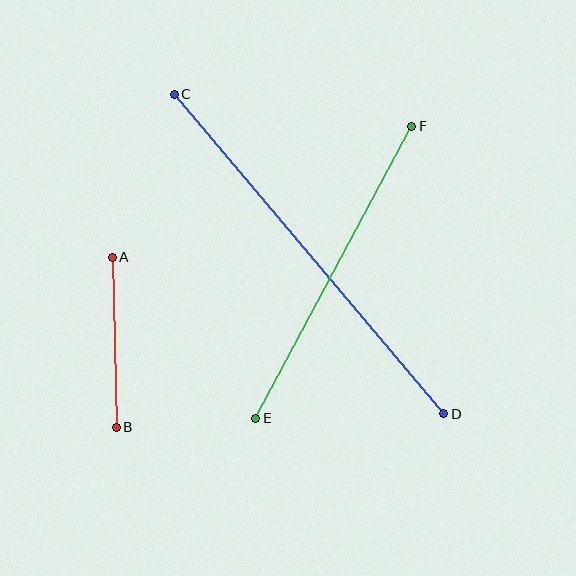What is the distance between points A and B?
The distance is approximately 170 pixels.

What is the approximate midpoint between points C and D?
The midpoint is at approximately (309, 254) pixels.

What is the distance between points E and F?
The distance is approximately 331 pixels.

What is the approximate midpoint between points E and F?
The midpoint is at approximately (334, 272) pixels.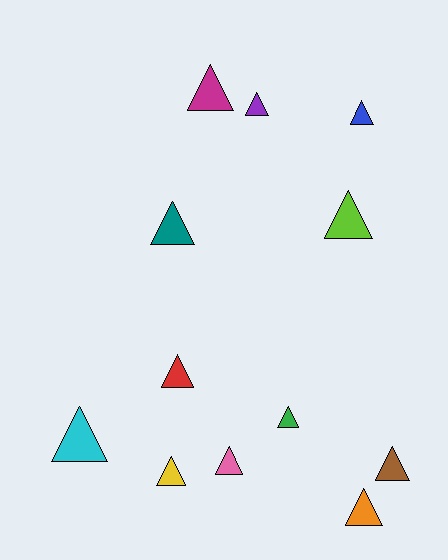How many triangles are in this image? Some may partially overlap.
There are 12 triangles.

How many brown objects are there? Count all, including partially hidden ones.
There is 1 brown object.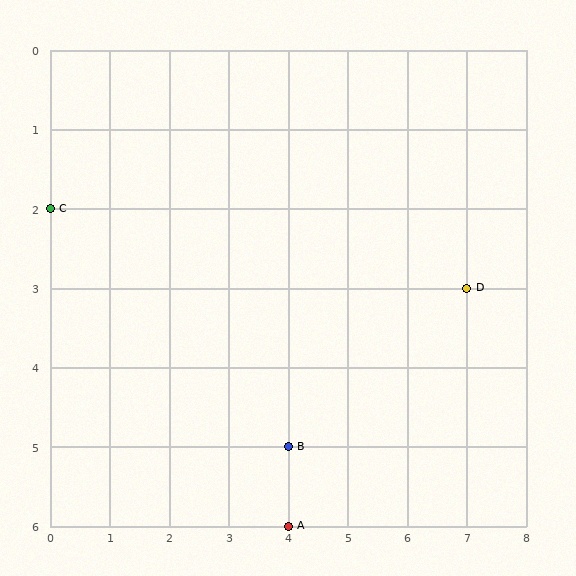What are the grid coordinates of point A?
Point A is at grid coordinates (4, 6).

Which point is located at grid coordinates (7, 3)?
Point D is at (7, 3).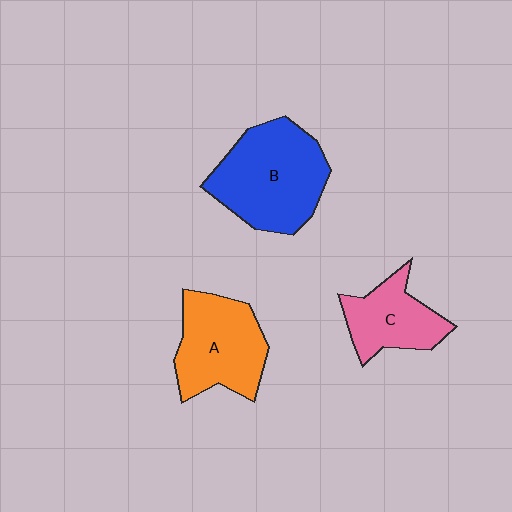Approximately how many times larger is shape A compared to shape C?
Approximately 1.4 times.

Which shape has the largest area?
Shape B (blue).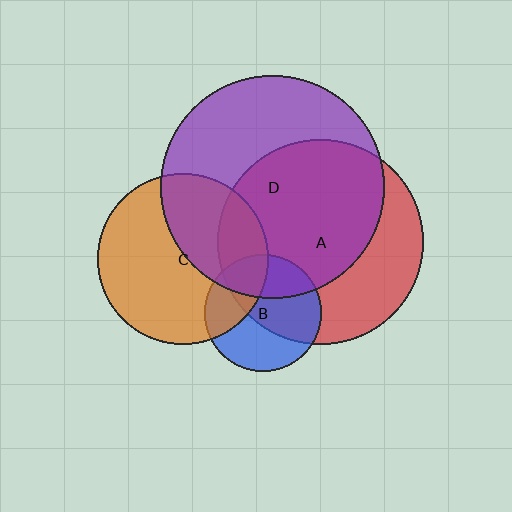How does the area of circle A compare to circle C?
Approximately 1.4 times.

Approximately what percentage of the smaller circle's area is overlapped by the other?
Approximately 40%.